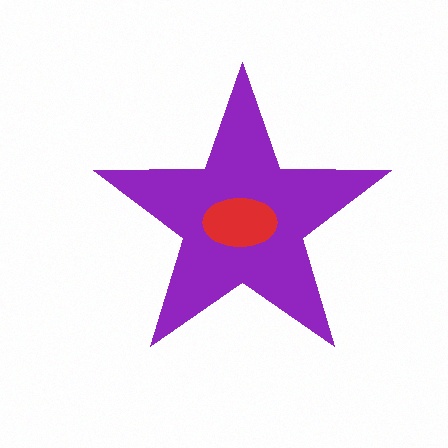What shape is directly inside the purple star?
The red ellipse.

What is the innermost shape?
The red ellipse.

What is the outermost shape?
The purple star.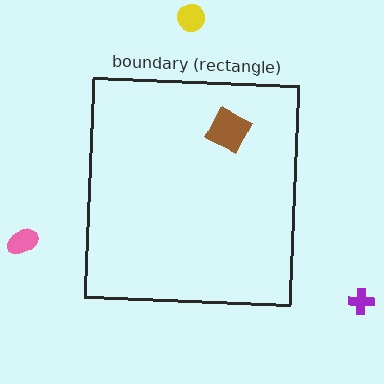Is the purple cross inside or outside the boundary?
Outside.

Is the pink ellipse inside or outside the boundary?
Outside.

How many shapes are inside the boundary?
1 inside, 3 outside.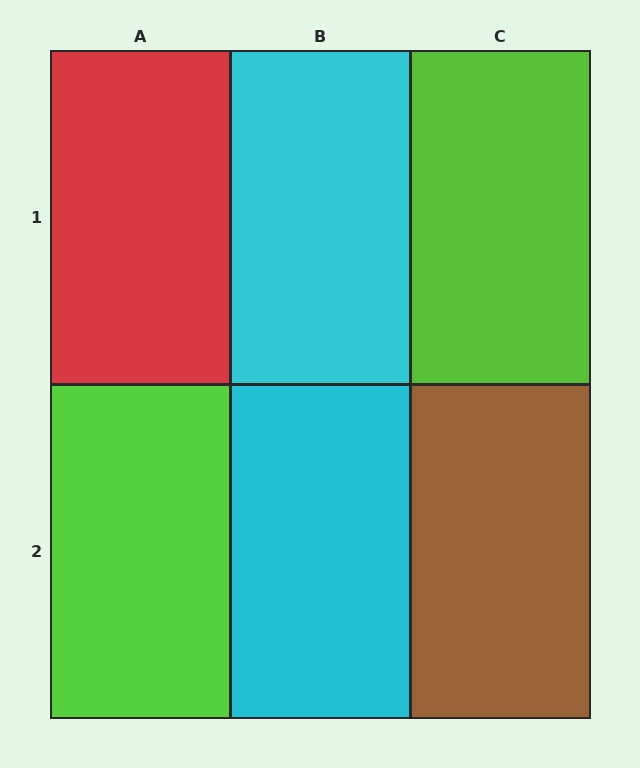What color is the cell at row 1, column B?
Cyan.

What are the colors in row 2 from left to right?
Lime, cyan, brown.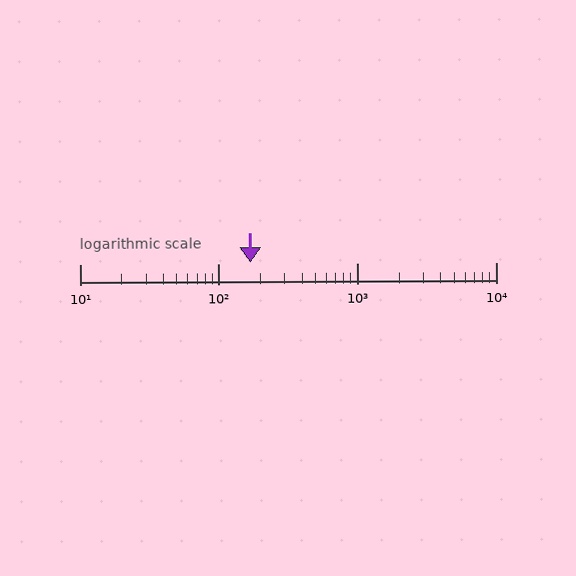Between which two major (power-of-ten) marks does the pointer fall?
The pointer is between 100 and 1000.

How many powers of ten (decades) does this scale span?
The scale spans 3 decades, from 10 to 10000.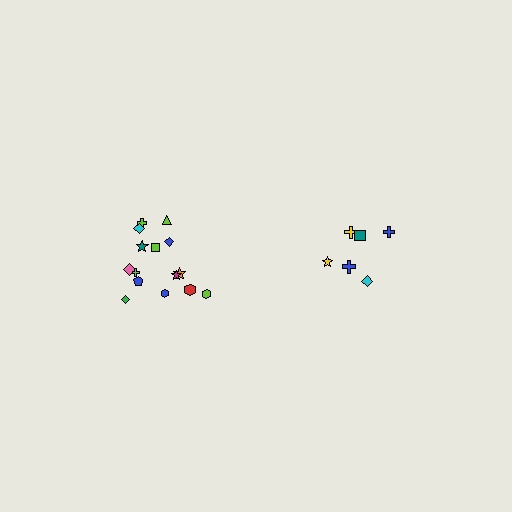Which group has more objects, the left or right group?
The left group.